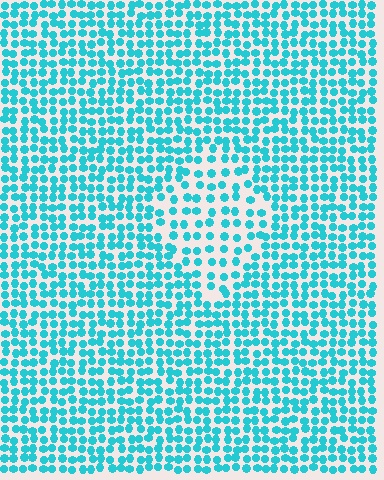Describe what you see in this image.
The image contains small cyan elements arranged at two different densities. A diamond-shaped region is visible where the elements are less densely packed than the surrounding area.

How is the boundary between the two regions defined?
The boundary is defined by a change in element density (approximately 1.8x ratio). All elements are the same color, size, and shape.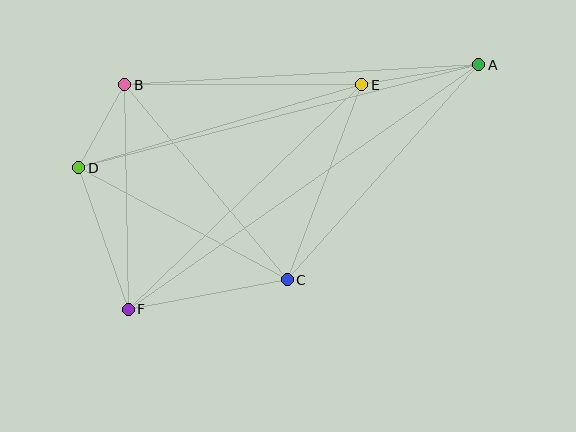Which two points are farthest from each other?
Points A and F are farthest from each other.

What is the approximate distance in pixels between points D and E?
The distance between D and E is approximately 295 pixels.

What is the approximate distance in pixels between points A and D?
The distance between A and D is approximately 413 pixels.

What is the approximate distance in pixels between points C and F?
The distance between C and F is approximately 162 pixels.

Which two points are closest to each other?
Points B and D are closest to each other.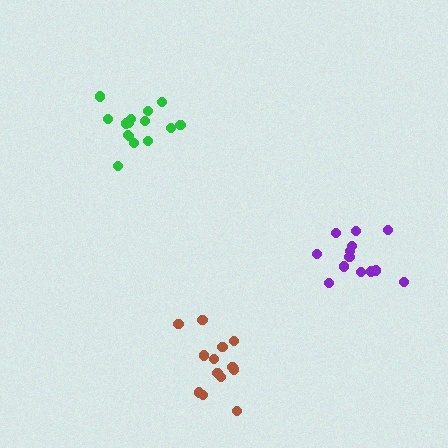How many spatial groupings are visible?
There are 3 spatial groupings.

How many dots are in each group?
Group 1: 13 dots, Group 2: 15 dots, Group 3: 13 dots (41 total).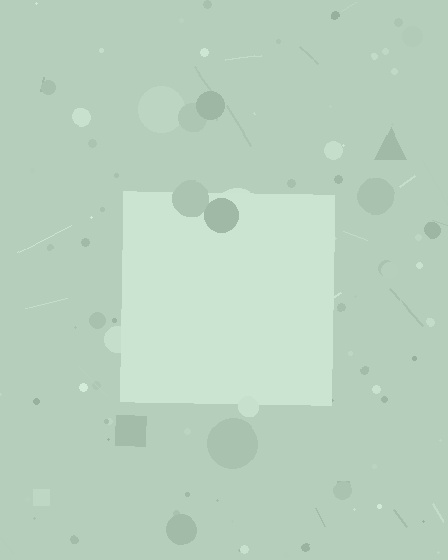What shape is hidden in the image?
A square is hidden in the image.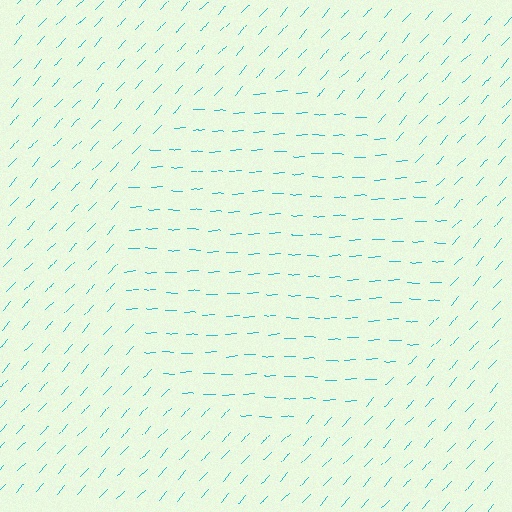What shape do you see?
I see a circle.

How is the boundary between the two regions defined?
The boundary is defined purely by a change in line orientation (approximately 45 degrees difference). All lines are the same color and thickness.